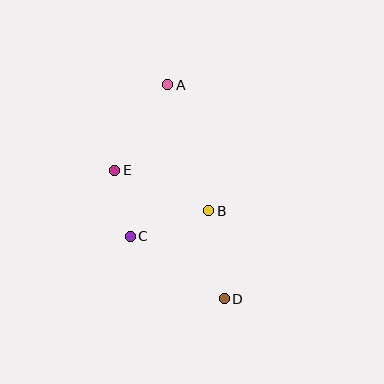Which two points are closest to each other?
Points C and E are closest to each other.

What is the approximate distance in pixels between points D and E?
The distance between D and E is approximately 169 pixels.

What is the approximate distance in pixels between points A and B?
The distance between A and B is approximately 133 pixels.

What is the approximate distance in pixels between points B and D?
The distance between B and D is approximately 89 pixels.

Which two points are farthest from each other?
Points A and D are farthest from each other.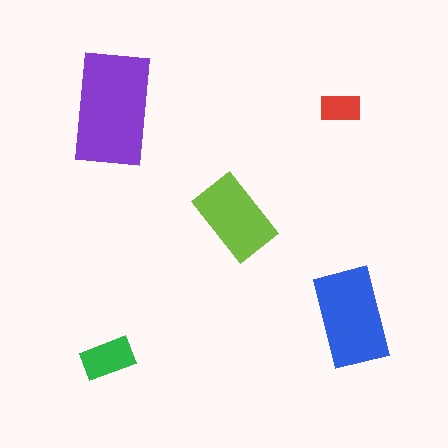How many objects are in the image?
There are 5 objects in the image.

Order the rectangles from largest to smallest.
the purple one, the blue one, the lime one, the green one, the red one.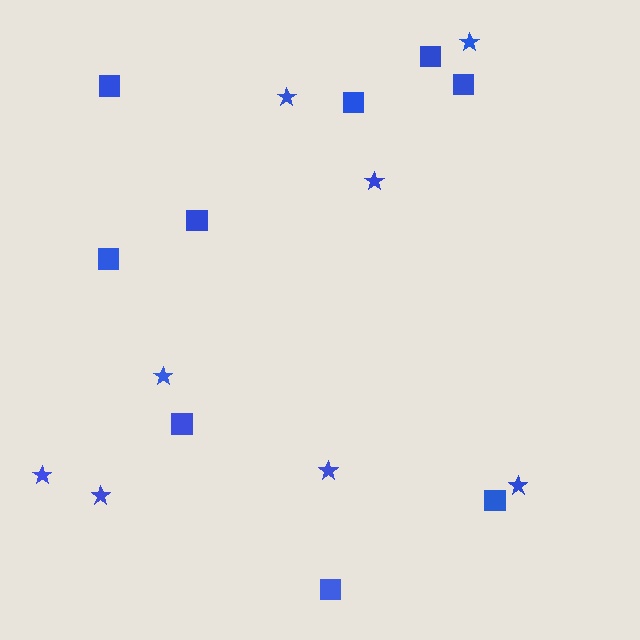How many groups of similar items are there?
There are 2 groups: one group of squares (9) and one group of stars (8).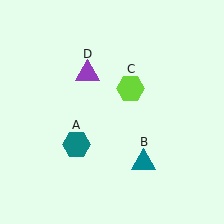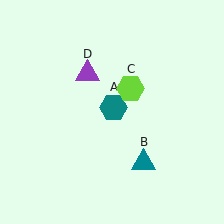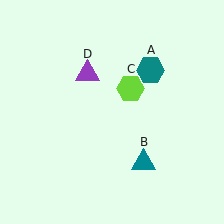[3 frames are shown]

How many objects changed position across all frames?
1 object changed position: teal hexagon (object A).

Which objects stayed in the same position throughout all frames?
Teal triangle (object B) and lime hexagon (object C) and purple triangle (object D) remained stationary.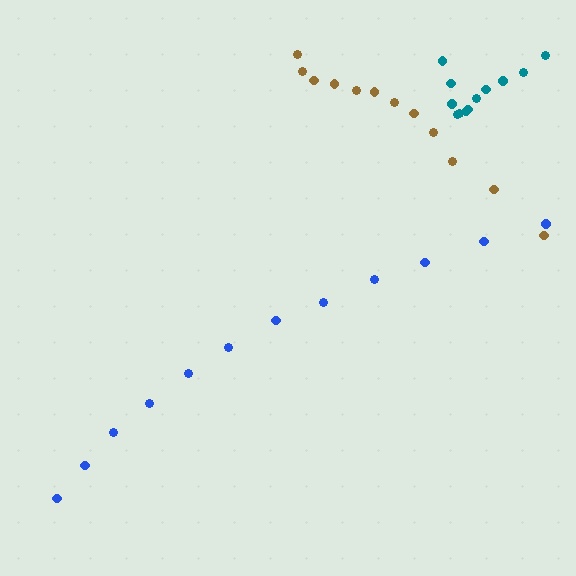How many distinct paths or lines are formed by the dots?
There are 3 distinct paths.